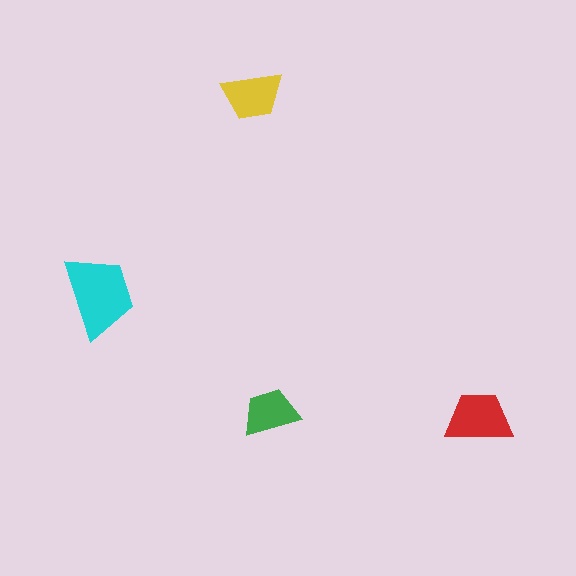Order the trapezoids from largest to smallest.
the cyan one, the red one, the yellow one, the green one.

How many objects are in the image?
There are 4 objects in the image.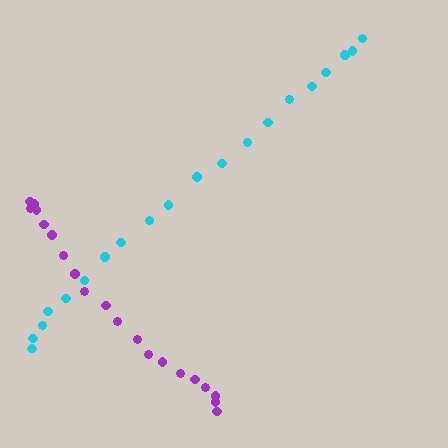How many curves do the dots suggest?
There are 2 distinct paths.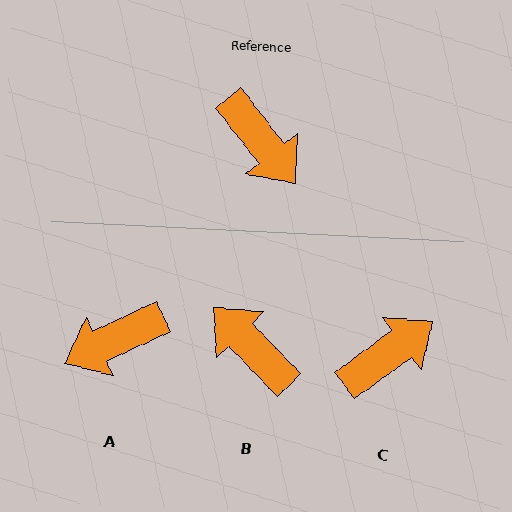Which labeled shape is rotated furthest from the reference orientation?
B, about 174 degrees away.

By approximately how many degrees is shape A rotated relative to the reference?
Approximately 103 degrees clockwise.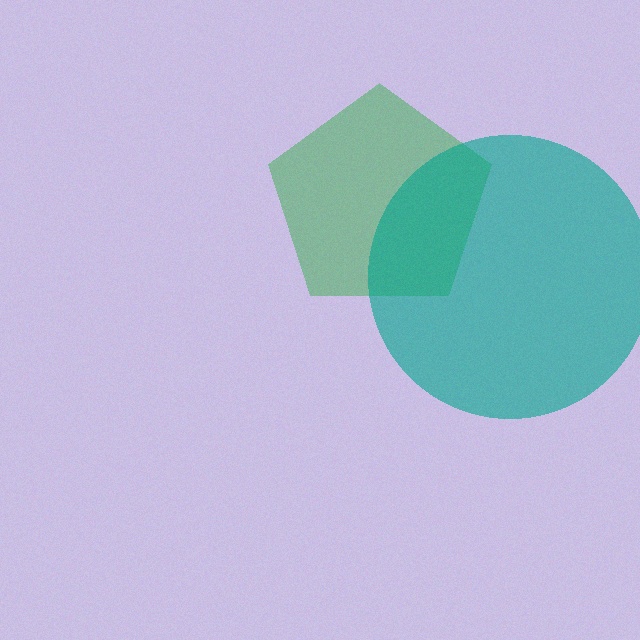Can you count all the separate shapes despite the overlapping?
Yes, there are 2 separate shapes.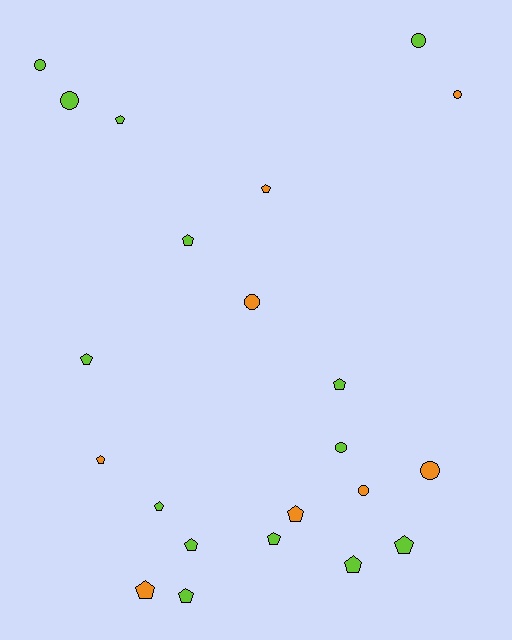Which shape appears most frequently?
Pentagon, with 14 objects.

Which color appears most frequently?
Lime, with 14 objects.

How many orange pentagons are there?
There are 4 orange pentagons.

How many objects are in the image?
There are 22 objects.